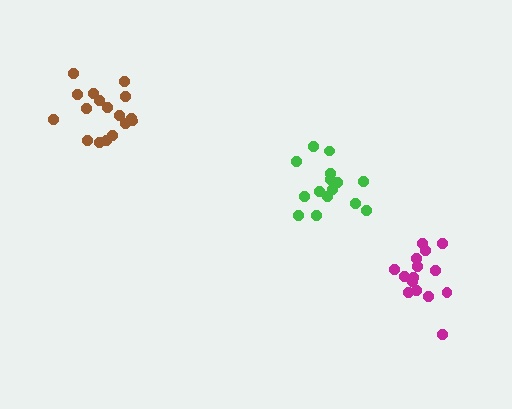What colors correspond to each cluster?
The clusters are colored: green, magenta, brown.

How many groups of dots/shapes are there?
There are 3 groups.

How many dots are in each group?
Group 1: 15 dots, Group 2: 15 dots, Group 3: 17 dots (47 total).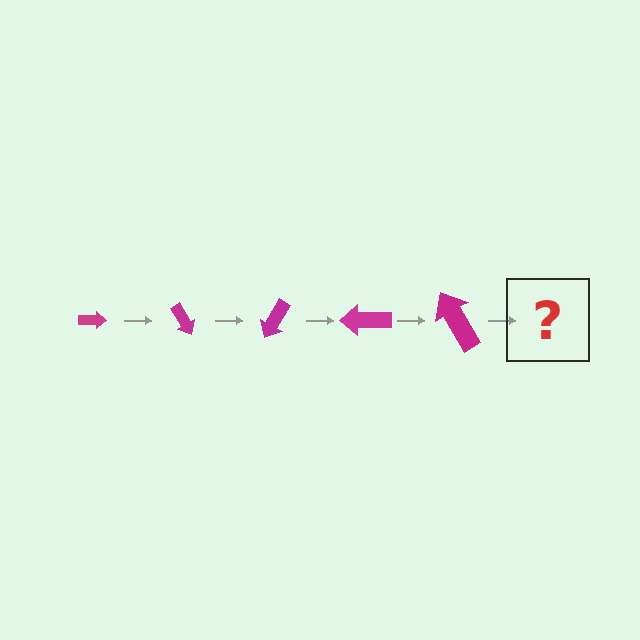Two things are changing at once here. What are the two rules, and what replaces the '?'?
The two rules are that the arrow grows larger each step and it rotates 60 degrees each step. The '?' should be an arrow, larger than the previous one and rotated 300 degrees from the start.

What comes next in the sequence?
The next element should be an arrow, larger than the previous one and rotated 300 degrees from the start.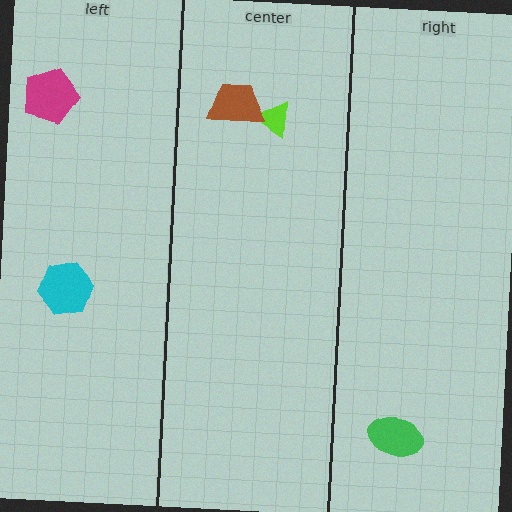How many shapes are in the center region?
2.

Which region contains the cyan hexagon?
The left region.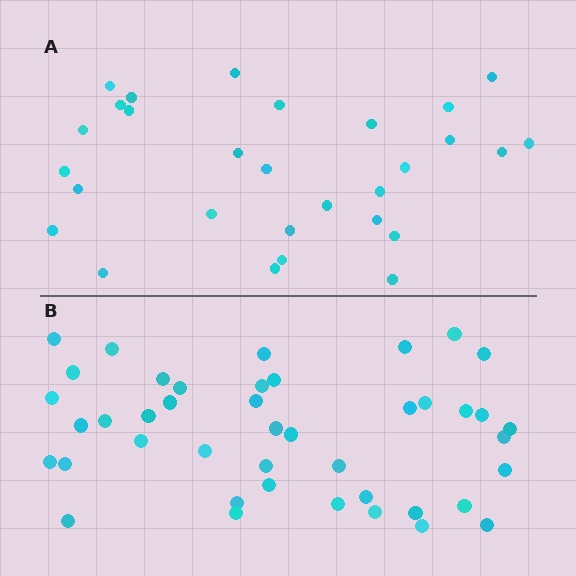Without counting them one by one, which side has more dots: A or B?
Region B (the bottom region) has more dots.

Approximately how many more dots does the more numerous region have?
Region B has approximately 15 more dots than region A.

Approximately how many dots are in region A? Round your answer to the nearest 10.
About 30 dots. (The exact count is 29, which rounds to 30.)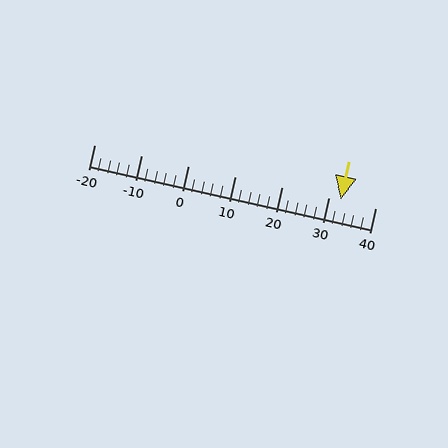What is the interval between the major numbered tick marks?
The major tick marks are spaced 10 units apart.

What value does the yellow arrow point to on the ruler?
The yellow arrow points to approximately 32.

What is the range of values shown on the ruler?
The ruler shows values from -20 to 40.